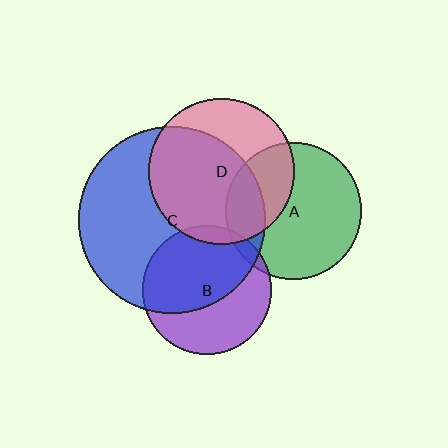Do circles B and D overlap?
Yes.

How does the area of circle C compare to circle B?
Approximately 2.1 times.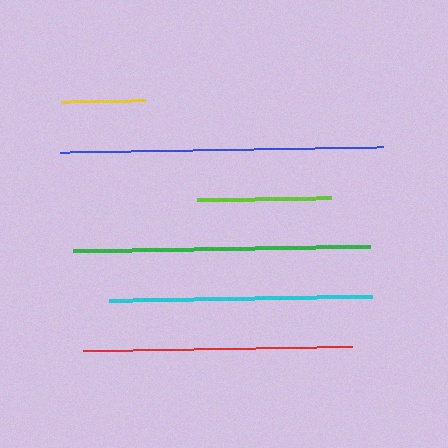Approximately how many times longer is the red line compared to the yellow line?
The red line is approximately 3.2 times the length of the yellow line.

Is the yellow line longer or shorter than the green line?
The green line is longer than the yellow line.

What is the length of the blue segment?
The blue segment is approximately 323 pixels long.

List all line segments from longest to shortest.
From longest to shortest: blue, green, red, cyan, lime, yellow.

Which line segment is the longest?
The blue line is the longest at approximately 323 pixels.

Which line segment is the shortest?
The yellow line is the shortest at approximately 84 pixels.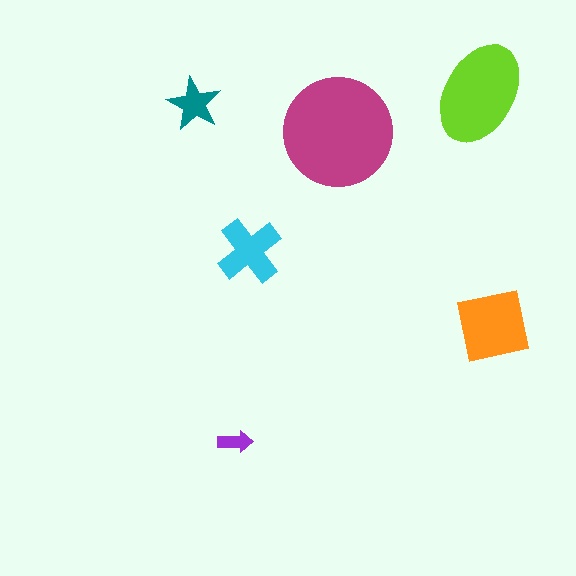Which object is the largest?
The magenta circle.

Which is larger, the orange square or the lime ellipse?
The lime ellipse.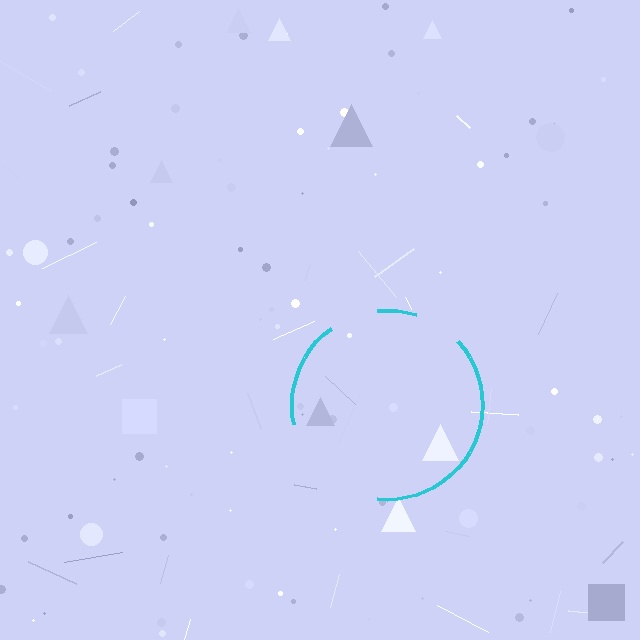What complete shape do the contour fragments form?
The contour fragments form a circle.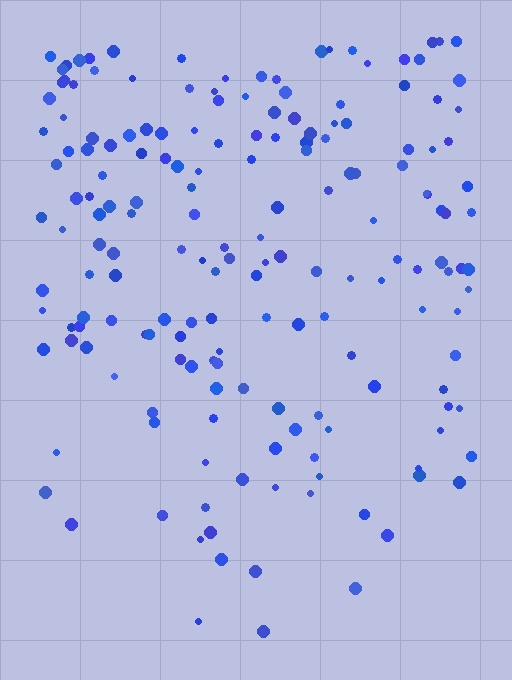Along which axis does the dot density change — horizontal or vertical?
Vertical.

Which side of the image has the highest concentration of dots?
The top.